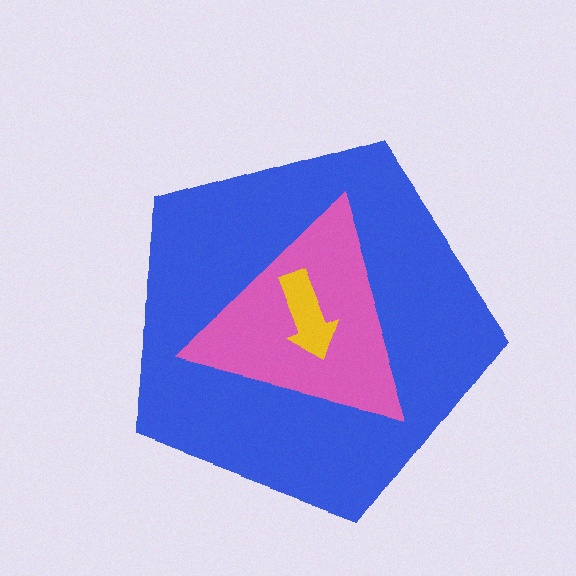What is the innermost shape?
The yellow arrow.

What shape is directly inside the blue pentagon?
The pink triangle.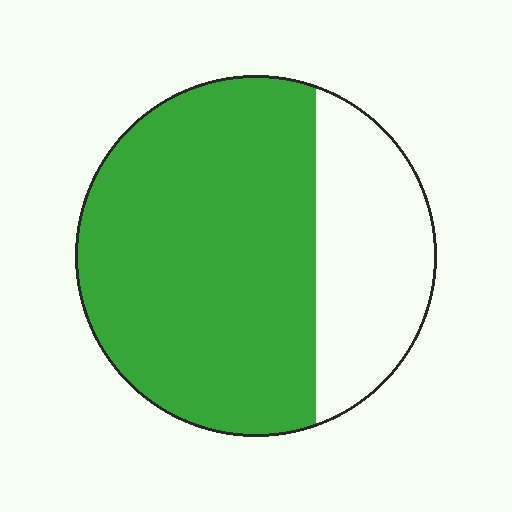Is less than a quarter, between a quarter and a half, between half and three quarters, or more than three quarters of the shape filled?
Between half and three quarters.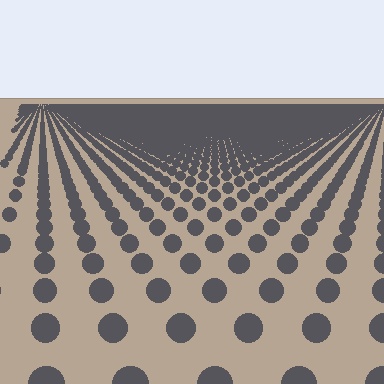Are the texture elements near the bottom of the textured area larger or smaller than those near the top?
Larger. Near the bottom, elements are closer to the viewer and appear at a bigger on-screen size.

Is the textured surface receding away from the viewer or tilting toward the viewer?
The surface is receding away from the viewer. Texture elements get smaller and denser toward the top.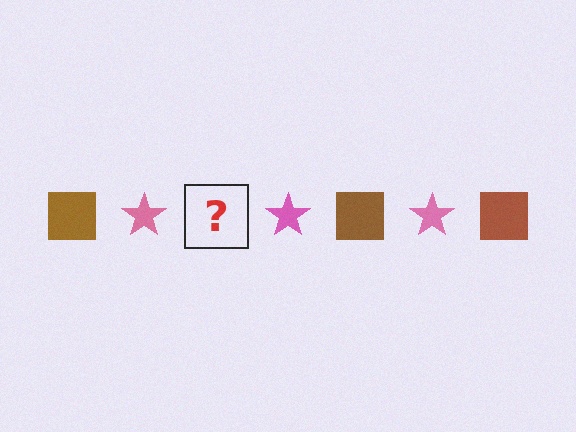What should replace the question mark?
The question mark should be replaced with a brown square.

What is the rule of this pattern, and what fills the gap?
The rule is that the pattern alternates between brown square and pink star. The gap should be filled with a brown square.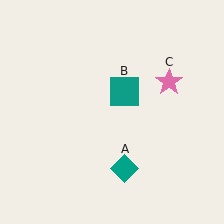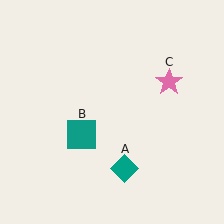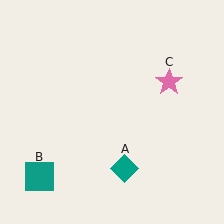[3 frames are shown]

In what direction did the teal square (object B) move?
The teal square (object B) moved down and to the left.